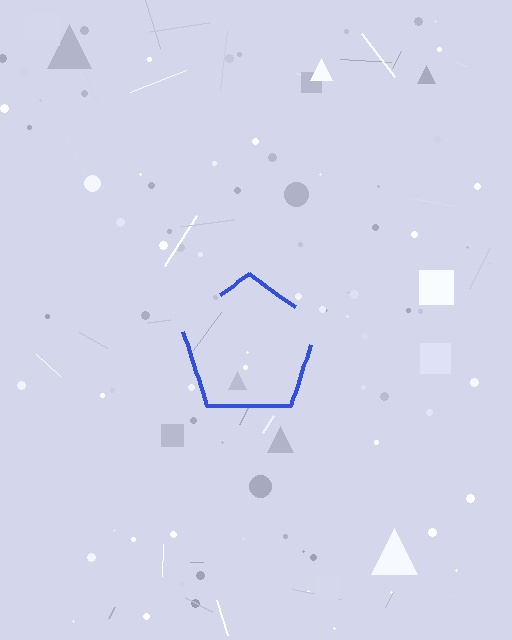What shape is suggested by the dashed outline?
The dashed outline suggests a pentagon.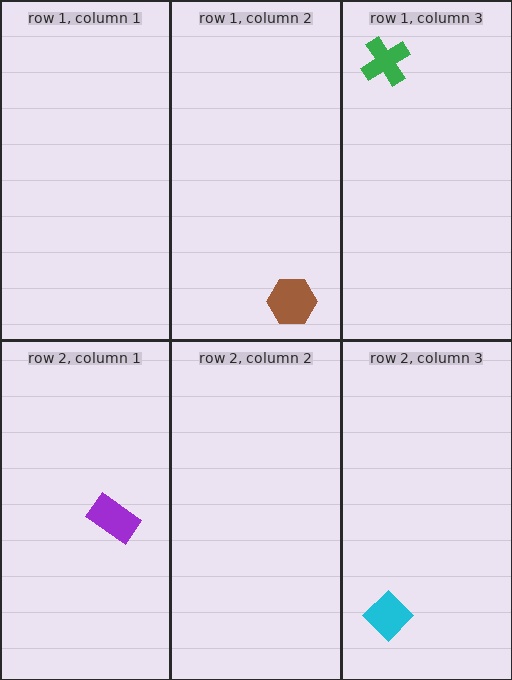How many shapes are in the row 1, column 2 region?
1.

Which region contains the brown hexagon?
The row 1, column 2 region.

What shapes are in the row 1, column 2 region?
The brown hexagon.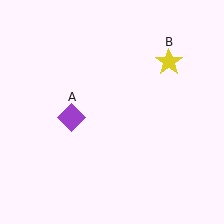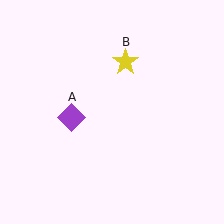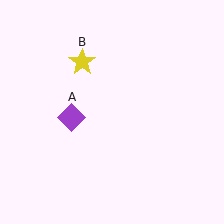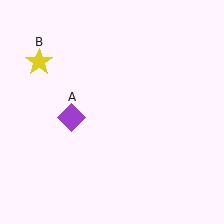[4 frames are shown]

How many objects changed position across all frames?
1 object changed position: yellow star (object B).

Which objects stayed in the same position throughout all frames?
Purple diamond (object A) remained stationary.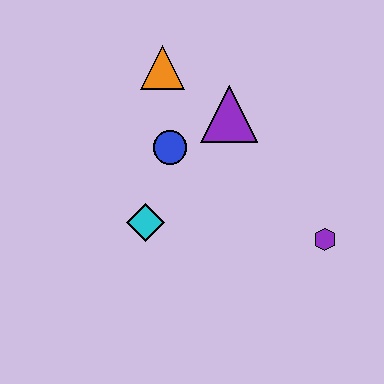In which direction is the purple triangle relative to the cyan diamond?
The purple triangle is above the cyan diamond.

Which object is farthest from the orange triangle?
The purple hexagon is farthest from the orange triangle.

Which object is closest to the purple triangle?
The blue circle is closest to the purple triangle.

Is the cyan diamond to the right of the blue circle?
No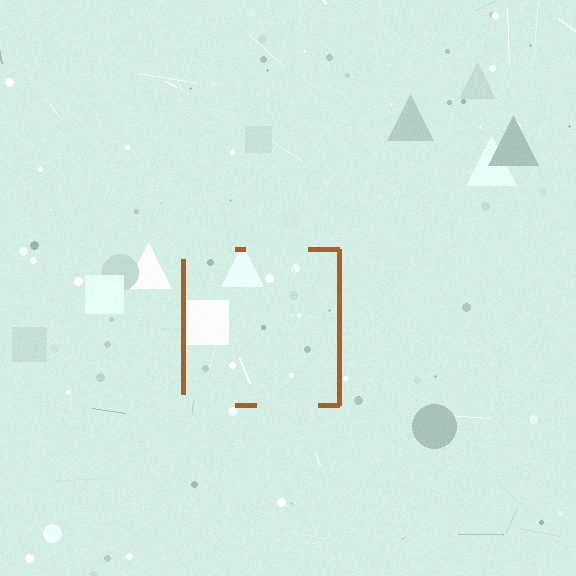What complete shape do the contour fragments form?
The contour fragments form a square.